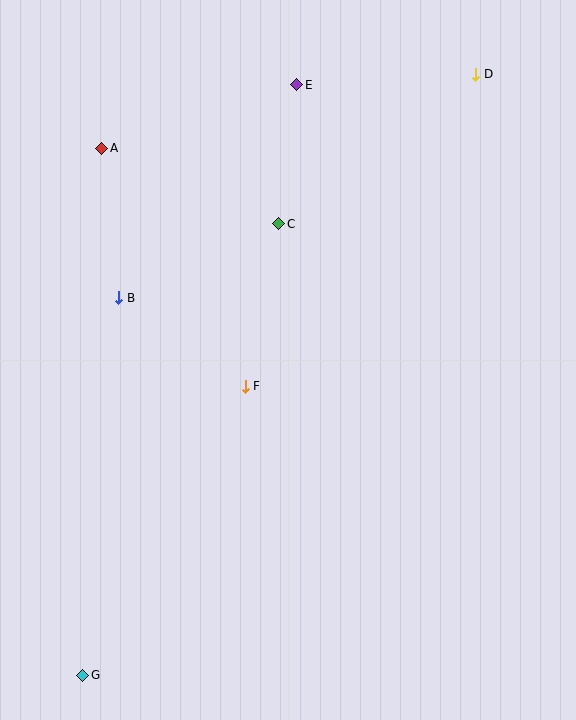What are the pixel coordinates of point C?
Point C is at (279, 224).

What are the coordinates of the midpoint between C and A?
The midpoint between C and A is at (190, 186).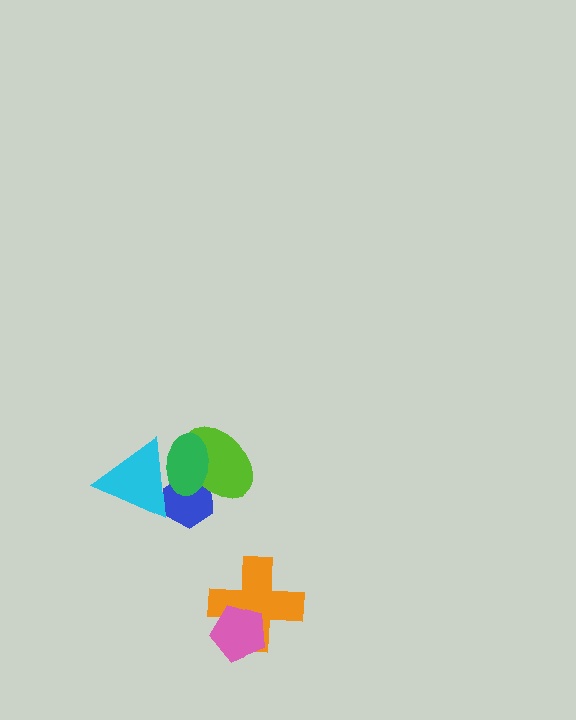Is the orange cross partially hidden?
Yes, it is partially covered by another shape.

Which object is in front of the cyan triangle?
The green ellipse is in front of the cyan triangle.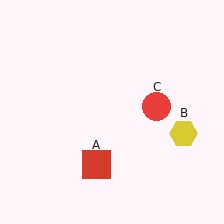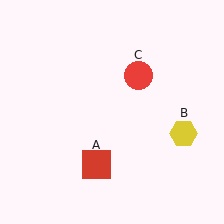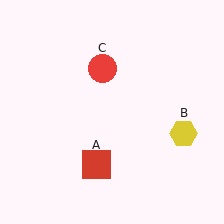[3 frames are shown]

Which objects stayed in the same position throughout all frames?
Red square (object A) and yellow hexagon (object B) remained stationary.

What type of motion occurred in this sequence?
The red circle (object C) rotated counterclockwise around the center of the scene.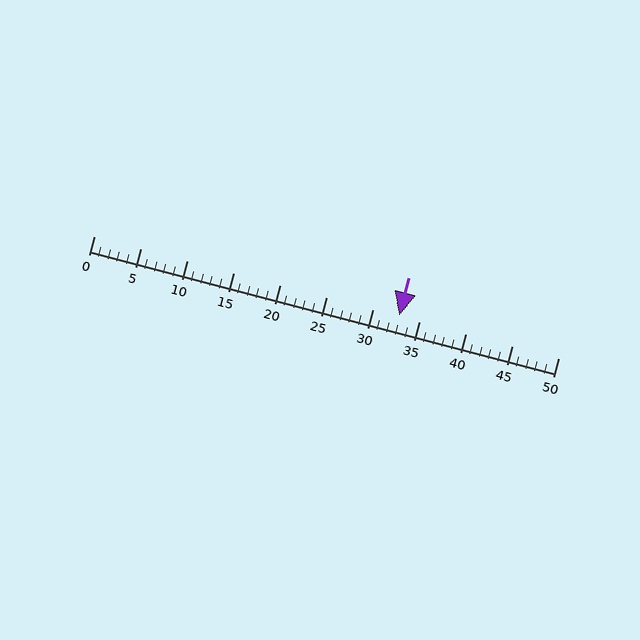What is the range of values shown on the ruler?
The ruler shows values from 0 to 50.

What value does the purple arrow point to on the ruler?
The purple arrow points to approximately 33.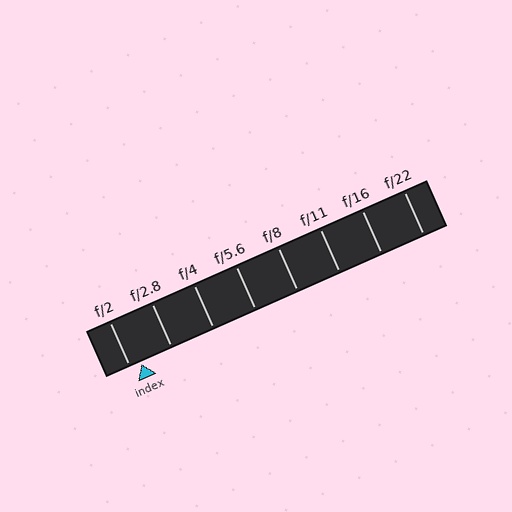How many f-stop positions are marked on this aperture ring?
There are 8 f-stop positions marked.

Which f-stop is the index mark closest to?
The index mark is closest to f/2.